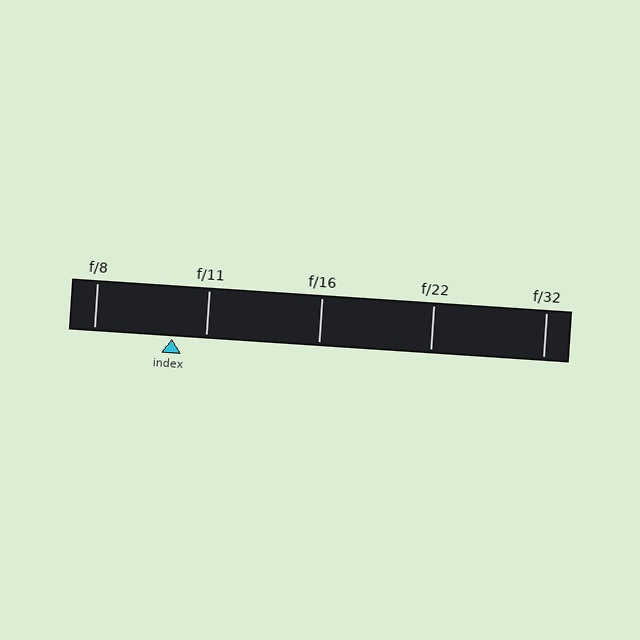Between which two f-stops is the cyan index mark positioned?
The index mark is between f/8 and f/11.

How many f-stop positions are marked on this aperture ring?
There are 5 f-stop positions marked.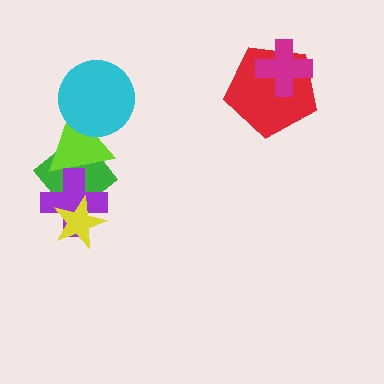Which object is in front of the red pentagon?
The magenta cross is in front of the red pentagon.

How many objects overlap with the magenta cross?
1 object overlaps with the magenta cross.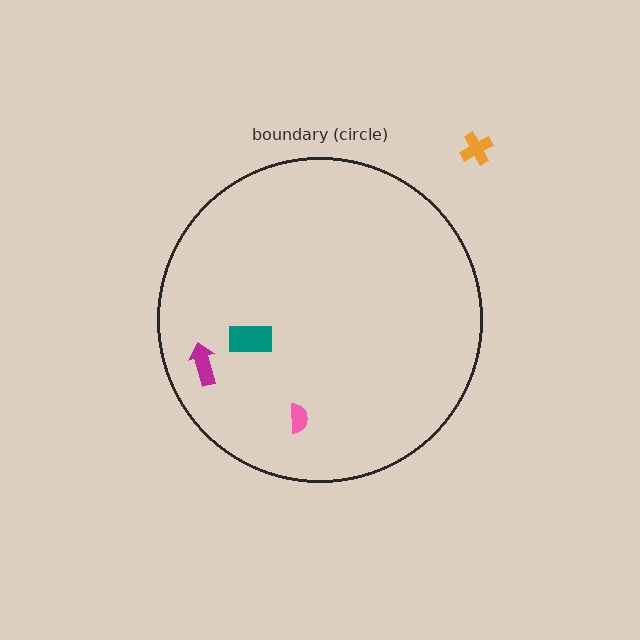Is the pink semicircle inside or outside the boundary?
Inside.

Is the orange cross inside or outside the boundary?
Outside.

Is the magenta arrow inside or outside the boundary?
Inside.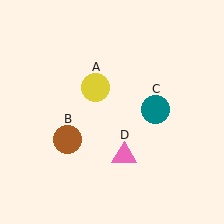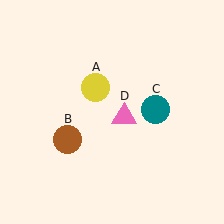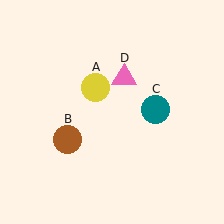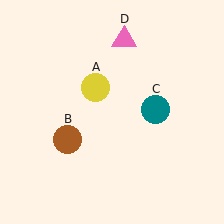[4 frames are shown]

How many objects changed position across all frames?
1 object changed position: pink triangle (object D).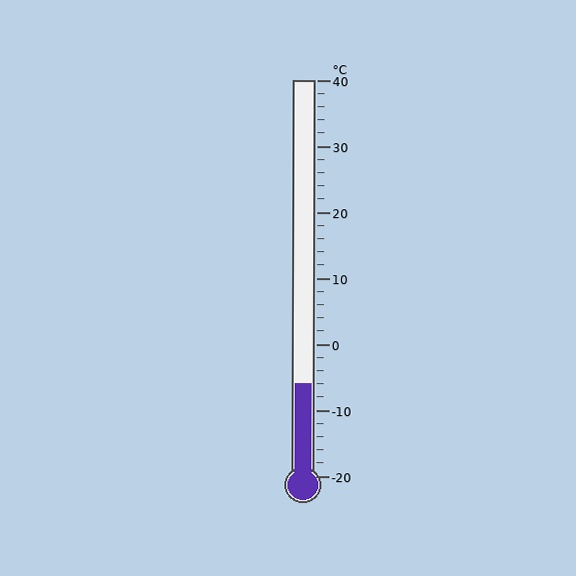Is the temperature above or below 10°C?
The temperature is below 10°C.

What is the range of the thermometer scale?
The thermometer scale ranges from -20°C to 40°C.